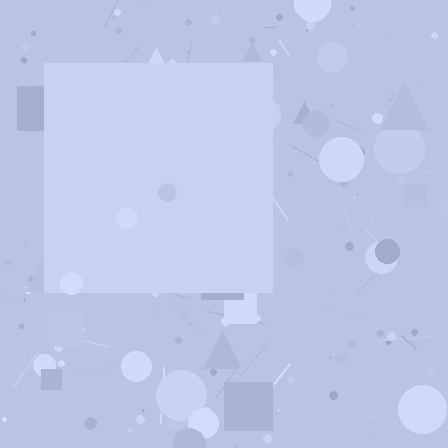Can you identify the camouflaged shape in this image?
The camouflaged shape is a square.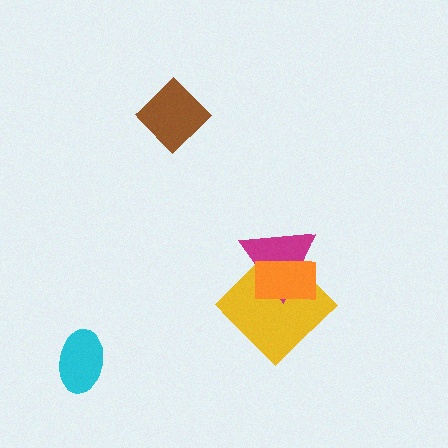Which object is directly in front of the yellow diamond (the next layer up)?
The magenta triangle is directly in front of the yellow diamond.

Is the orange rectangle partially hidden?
No, no other shape covers it.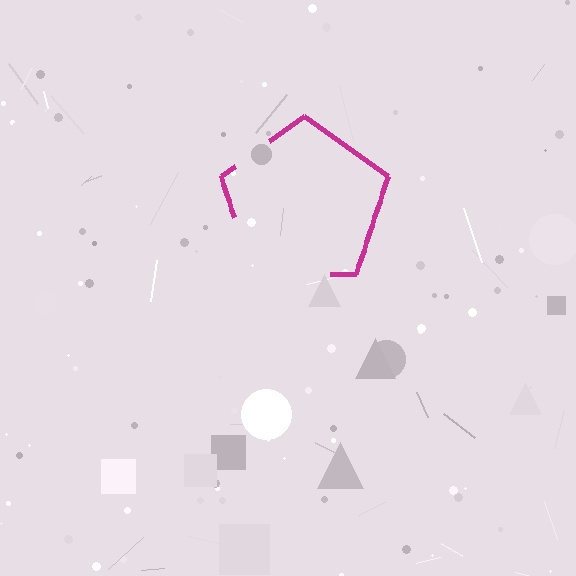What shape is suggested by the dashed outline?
The dashed outline suggests a pentagon.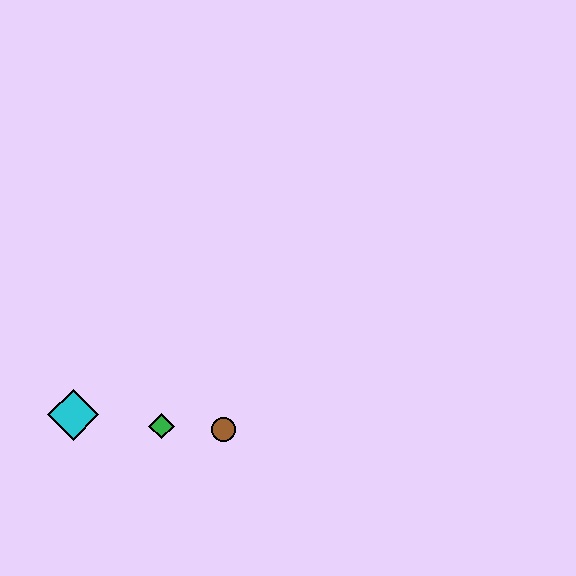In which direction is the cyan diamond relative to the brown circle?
The cyan diamond is to the left of the brown circle.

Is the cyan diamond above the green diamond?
Yes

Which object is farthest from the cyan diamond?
The brown circle is farthest from the cyan diamond.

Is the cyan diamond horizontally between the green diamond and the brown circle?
No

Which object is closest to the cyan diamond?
The green diamond is closest to the cyan diamond.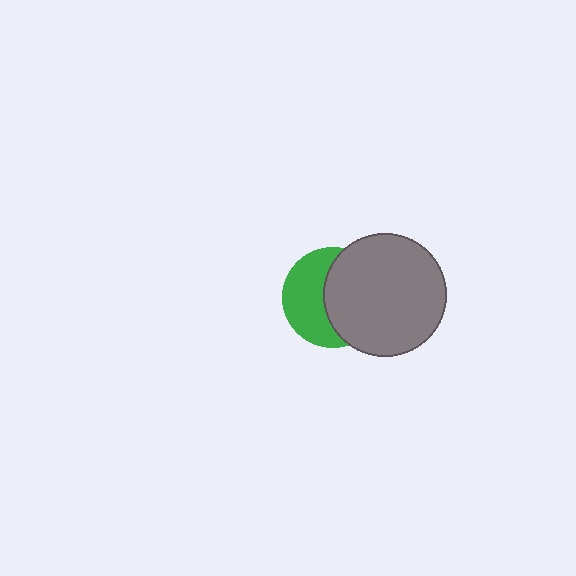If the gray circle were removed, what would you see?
You would see the complete green circle.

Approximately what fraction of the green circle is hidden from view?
Roughly 53% of the green circle is hidden behind the gray circle.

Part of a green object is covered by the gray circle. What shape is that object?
It is a circle.